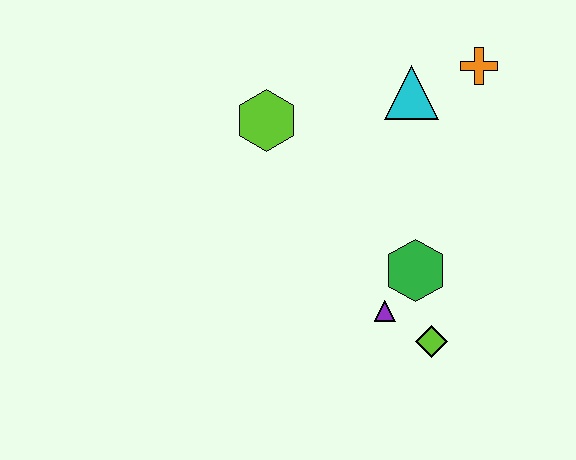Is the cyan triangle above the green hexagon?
Yes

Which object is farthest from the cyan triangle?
The lime diamond is farthest from the cyan triangle.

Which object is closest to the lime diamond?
The purple triangle is closest to the lime diamond.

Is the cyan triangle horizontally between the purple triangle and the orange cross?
Yes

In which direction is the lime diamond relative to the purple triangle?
The lime diamond is to the right of the purple triangle.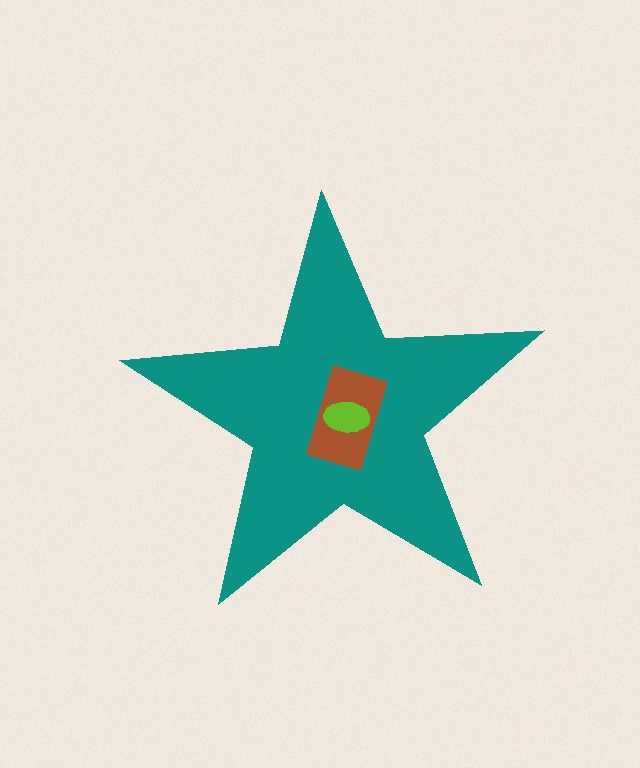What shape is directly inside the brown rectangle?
The lime ellipse.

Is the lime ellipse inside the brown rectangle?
Yes.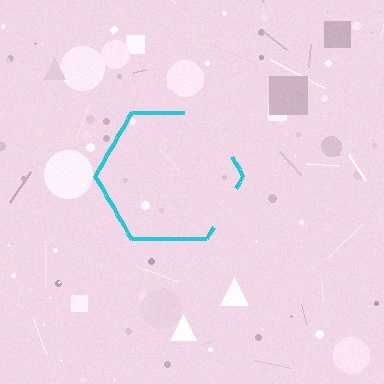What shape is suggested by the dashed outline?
The dashed outline suggests a hexagon.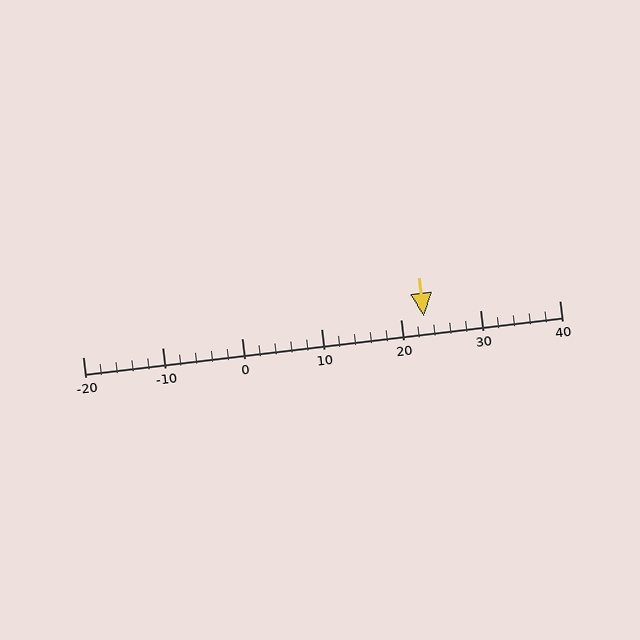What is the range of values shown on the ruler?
The ruler shows values from -20 to 40.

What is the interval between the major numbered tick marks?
The major tick marks are spaced 10 units apart.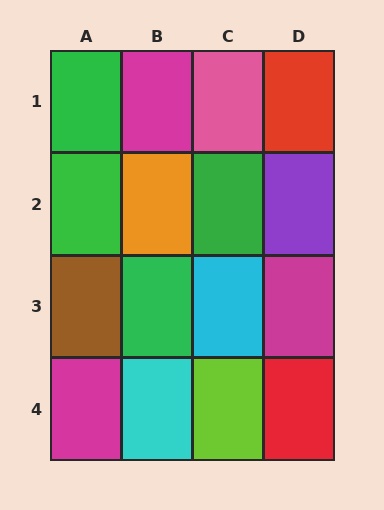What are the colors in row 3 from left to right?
Brown, green, cyan, magenta.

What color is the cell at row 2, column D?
Purple.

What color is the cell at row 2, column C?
Green.